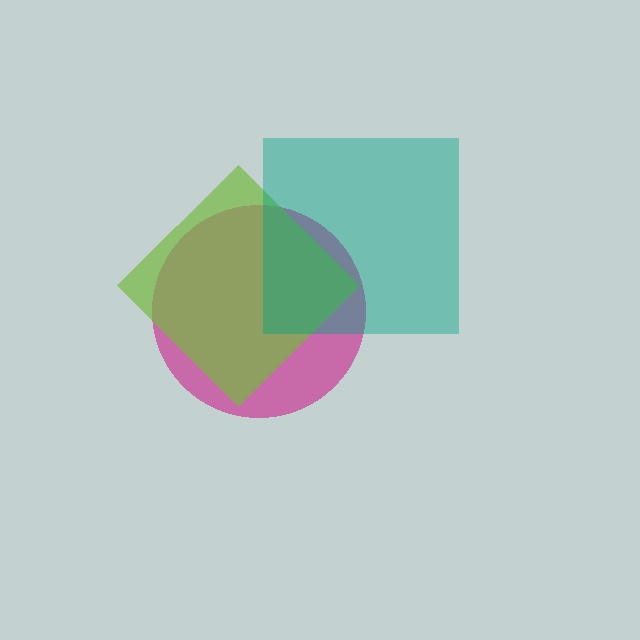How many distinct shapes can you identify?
There are 3 distinct shapes: a magenta circle, a lime diamond, a teal square.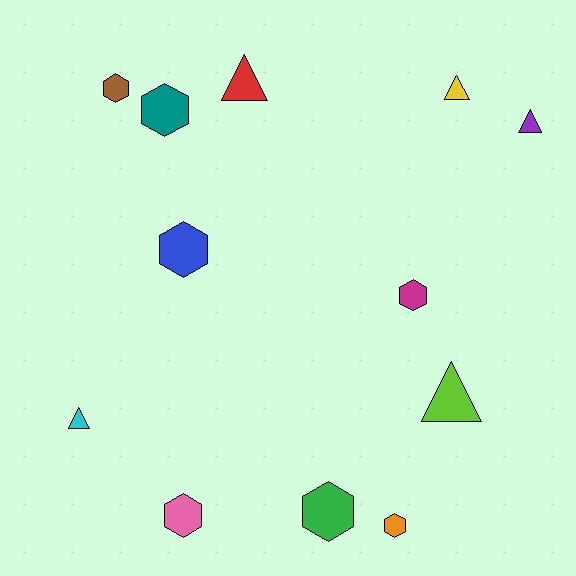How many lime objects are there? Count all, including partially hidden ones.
There is 1 lime object.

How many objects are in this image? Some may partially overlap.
There are 12 objects.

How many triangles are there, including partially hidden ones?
There are 5 triangles.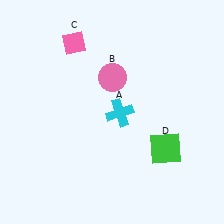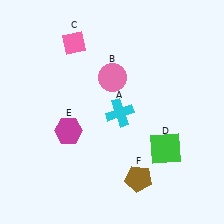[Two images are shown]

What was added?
A magenta hexagon (E), a brown pentagon (F) were added in Image 2.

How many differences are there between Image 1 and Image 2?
There are 2 differences between the two images.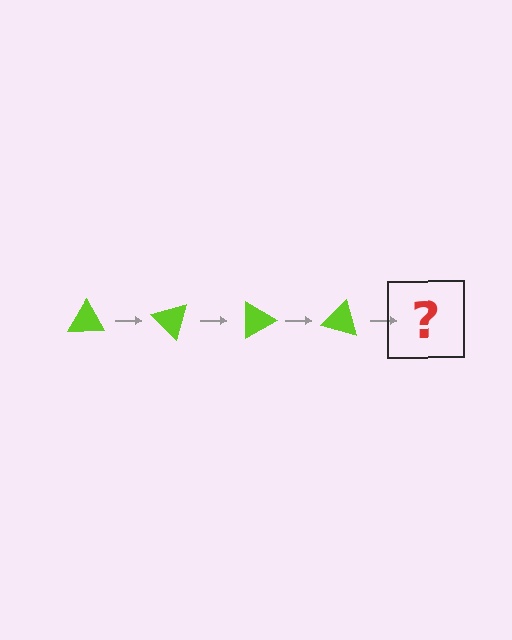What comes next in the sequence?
The next element should be a lime triangle rotated 180 degrees.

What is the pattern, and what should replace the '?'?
The pattern is that the triangle rotates 45 degrees each step. The '?' should be a lime triangle rotated 180 degrees.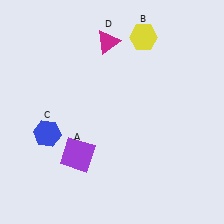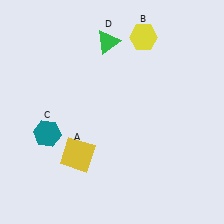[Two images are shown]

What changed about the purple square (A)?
In Image 1, A is purple. In Image 2, it changed to yellow.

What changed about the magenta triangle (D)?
In Image 1, D is magenta. In Image 2, it changed to green.